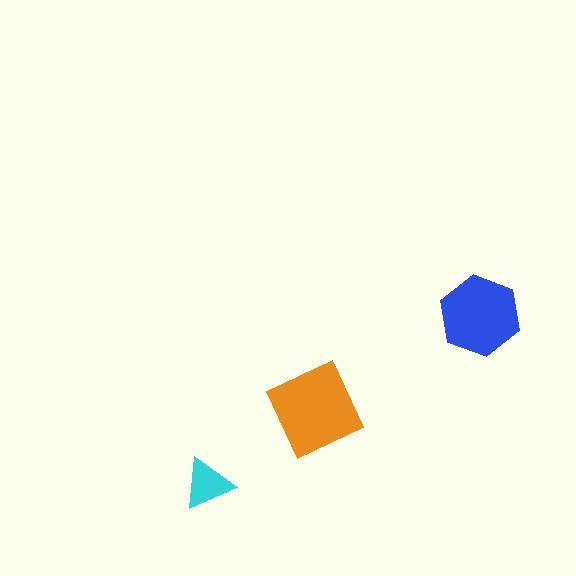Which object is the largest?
The orange diamond.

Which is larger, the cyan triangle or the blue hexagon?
The blue hexagon.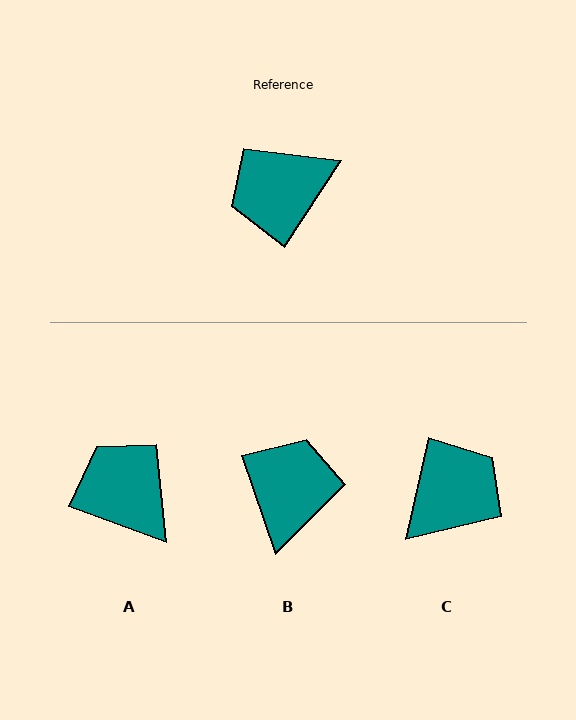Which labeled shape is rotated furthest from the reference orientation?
C, about 160 degrees away.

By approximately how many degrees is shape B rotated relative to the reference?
Approximately 128 degrees clockwise.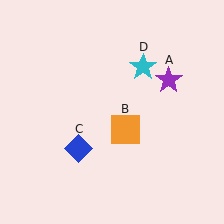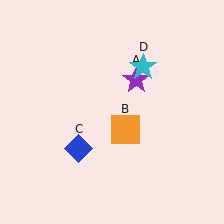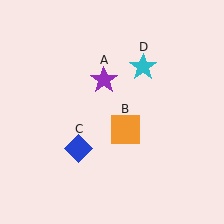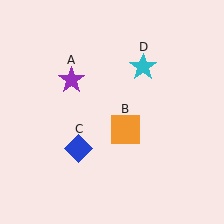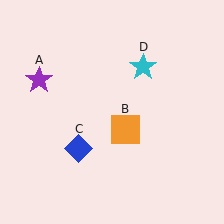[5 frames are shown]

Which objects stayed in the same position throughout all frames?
Orange square (object B) and blue diamond (object C) and cyan star (object D) remained stationary.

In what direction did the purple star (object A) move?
The purple star (object A) moved left.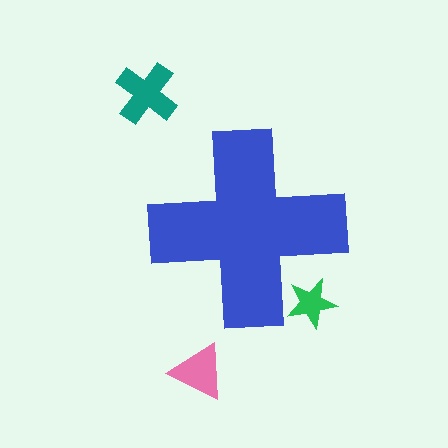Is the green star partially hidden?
Yes, the green star is partially hidden behind the blue cross.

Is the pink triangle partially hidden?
No, the pink triangle is fully visible.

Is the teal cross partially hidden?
No, the teal cross is fully visible.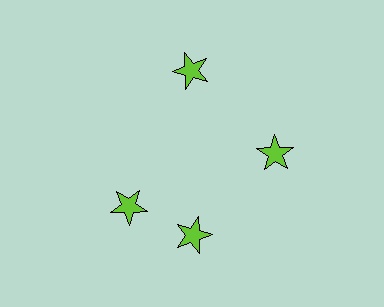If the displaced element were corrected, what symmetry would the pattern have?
It would have 4-fold rotational symmetry — the pattern would map onto itself every 90 degrees.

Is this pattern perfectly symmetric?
No. The 4 lime stars are arranged in a ring, but one element near the 9 o'clock position is rotated out of alignment along the ring, breaking the 4-fold rotational symmetry.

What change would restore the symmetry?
The symmetry would be restored by rotating it back into even spacing with its neighbors so that all 4 stars sit at equal angles and equal distance from the center.